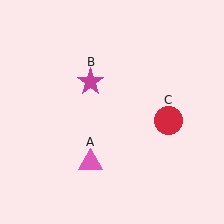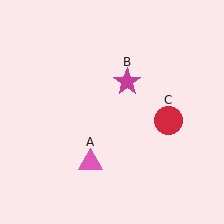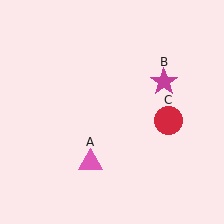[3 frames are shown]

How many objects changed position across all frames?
1 object changed position: magenta star (object B).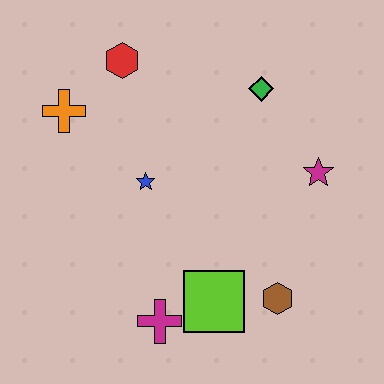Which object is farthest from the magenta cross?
The red hexagon is farthest from the magenta cross.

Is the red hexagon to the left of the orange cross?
No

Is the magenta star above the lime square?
Yes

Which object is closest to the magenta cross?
The lime square is closest to the magenta cross.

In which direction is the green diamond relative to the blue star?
The green diamond is to the right of the blue star.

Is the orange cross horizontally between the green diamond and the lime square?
No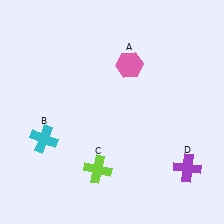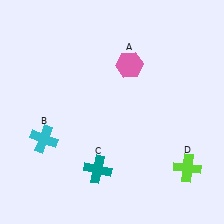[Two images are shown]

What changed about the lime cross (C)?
In Image 1, C is lime. In Image 2, it changed to teal.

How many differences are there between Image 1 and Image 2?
There are 2 differences between the two images.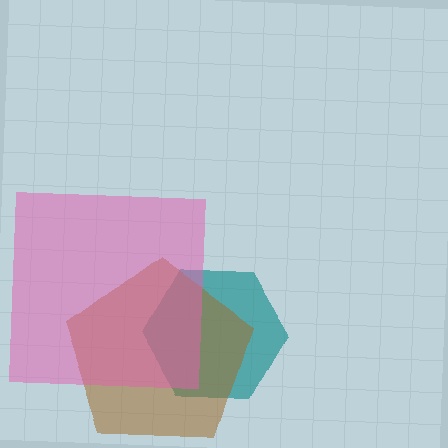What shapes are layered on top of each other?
The layered shapes are: a teal hexagon, a brown pentagon, a pink square.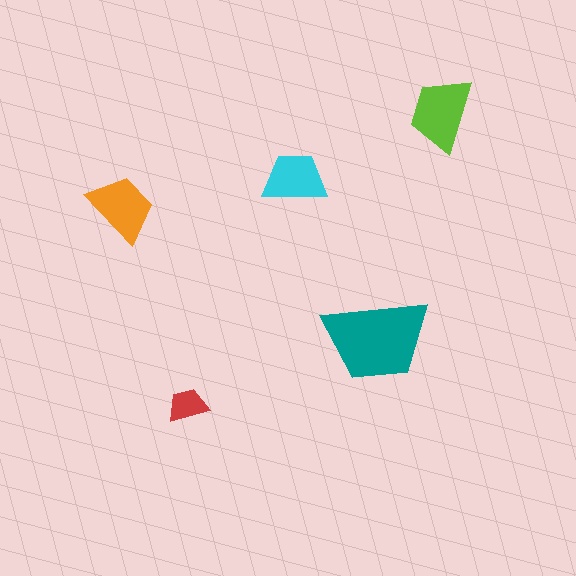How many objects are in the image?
There are 5 objects in the image.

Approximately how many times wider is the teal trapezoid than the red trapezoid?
About 2.5 times wider.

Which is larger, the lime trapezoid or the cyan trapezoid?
The lime one.